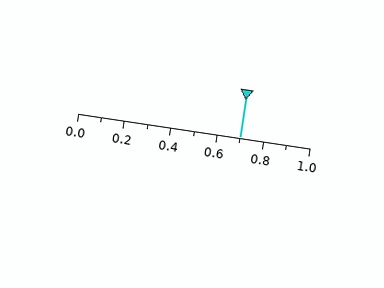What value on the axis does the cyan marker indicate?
The marker indicates approximately 0.7.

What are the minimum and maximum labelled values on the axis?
The axis runs from 0.0 to 1.0.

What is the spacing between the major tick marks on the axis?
The major ticks are spaced 0.2 apart.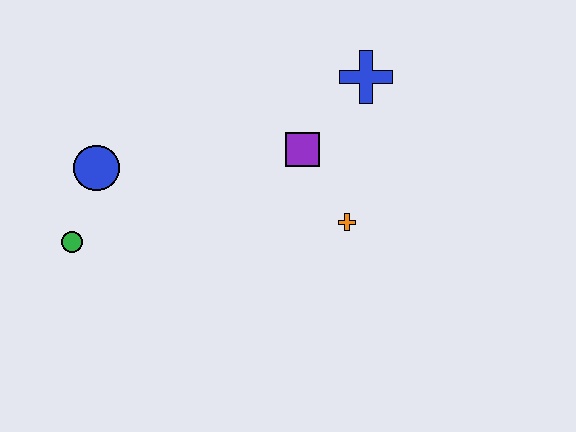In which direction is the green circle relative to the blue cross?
The green circle is to the left of the blue cross.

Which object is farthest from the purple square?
The green circle is farthest from the purple square.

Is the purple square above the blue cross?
No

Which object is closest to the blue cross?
The purple square is closest to the blue cross.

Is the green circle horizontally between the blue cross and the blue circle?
No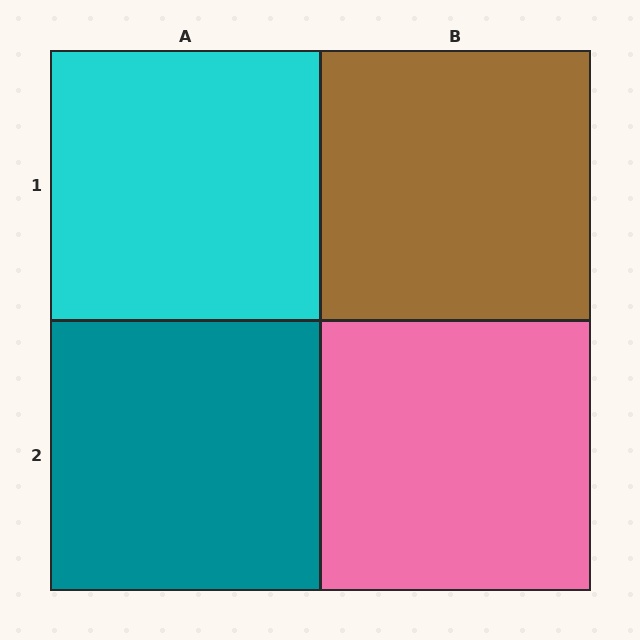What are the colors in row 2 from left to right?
Teal, pink.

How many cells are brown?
1 cell is brown.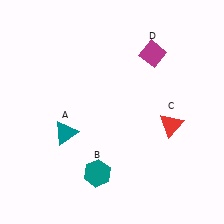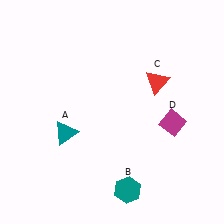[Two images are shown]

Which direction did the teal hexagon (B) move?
The teal hexagon (B) moved right.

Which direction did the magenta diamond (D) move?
The magenta diamond (D) moved down.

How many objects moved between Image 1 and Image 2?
3 objects moved between the two images.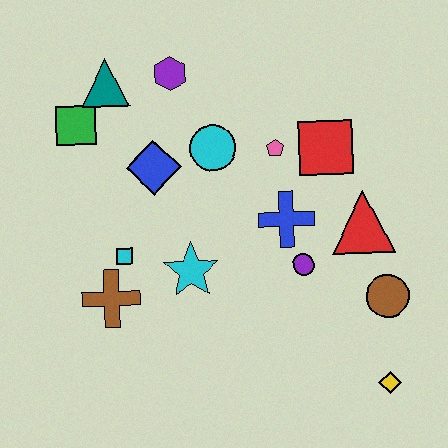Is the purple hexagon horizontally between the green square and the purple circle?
Yes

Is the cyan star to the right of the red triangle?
No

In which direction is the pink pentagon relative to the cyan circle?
The pink pentagon is to the right of the cyan circle.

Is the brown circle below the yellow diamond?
No